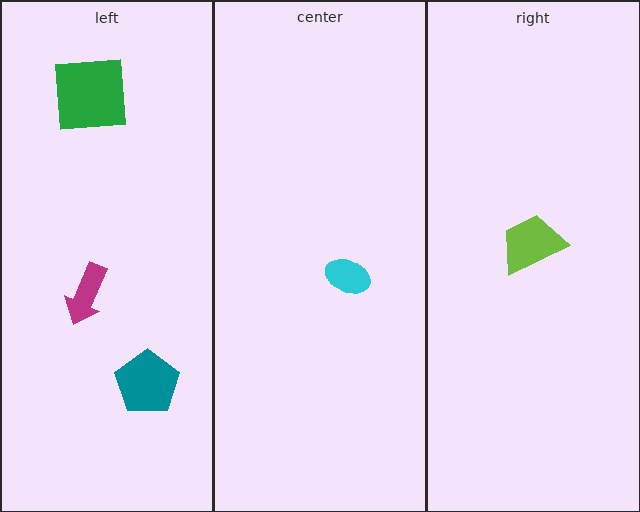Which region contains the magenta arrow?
The left region.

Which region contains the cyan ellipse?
The center region.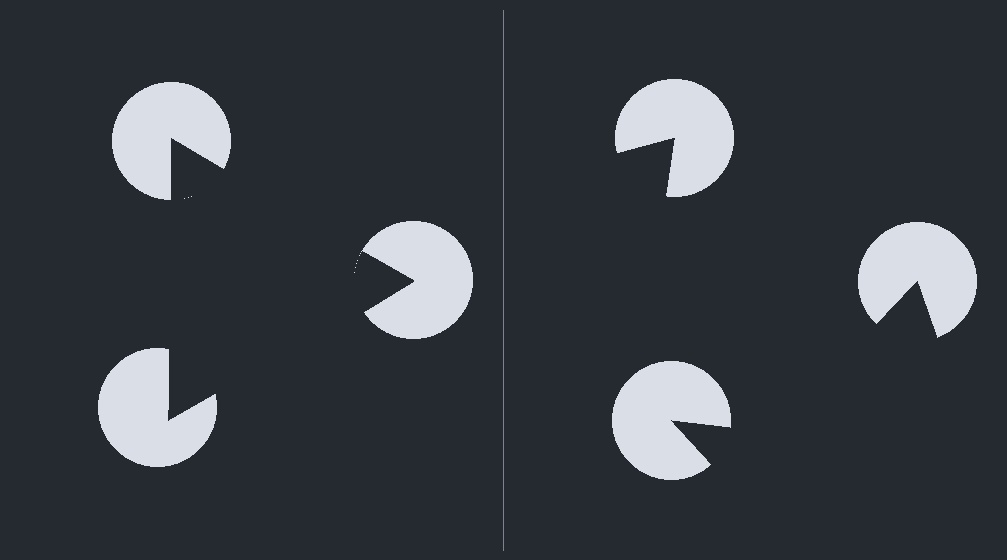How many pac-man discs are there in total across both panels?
6 — 3 on each side.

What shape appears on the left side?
An illusory triangle.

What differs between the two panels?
The pac-man discs are positioned identically on both sides; only the wedge orientations differ. On the left they align to a triangle; on the right they are misaligned.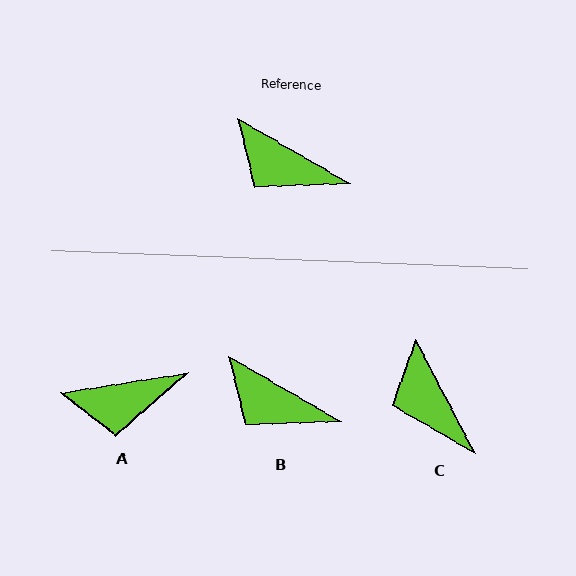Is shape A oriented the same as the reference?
No, it is off by about 39 degrees.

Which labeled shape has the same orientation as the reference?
B.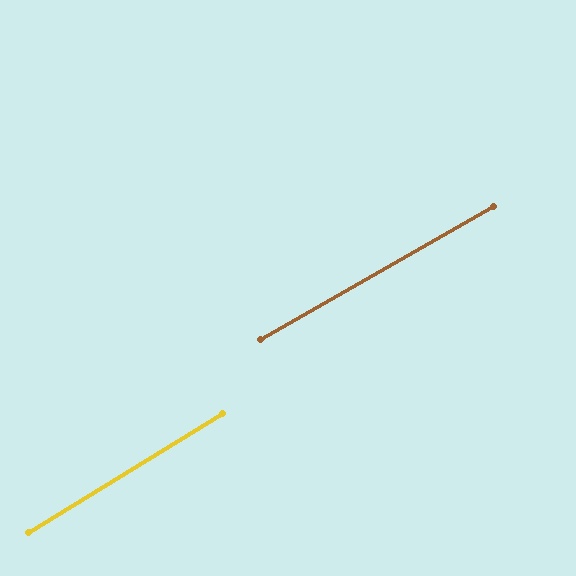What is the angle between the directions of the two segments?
Approximately 2 degrees.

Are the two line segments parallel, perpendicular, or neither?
Parallel — their directions differ by only 1.9°.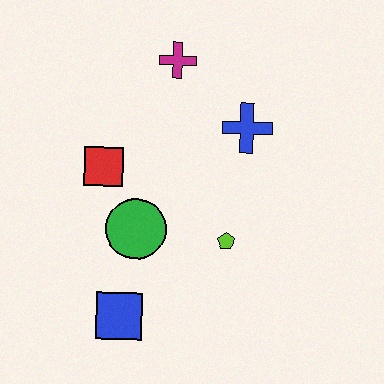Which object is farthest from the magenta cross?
The blue square is farthest from the magenta cross.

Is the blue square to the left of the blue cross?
Yes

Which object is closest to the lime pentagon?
The green circle is closest to the lime pentagon.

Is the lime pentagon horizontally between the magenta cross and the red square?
No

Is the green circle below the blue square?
No